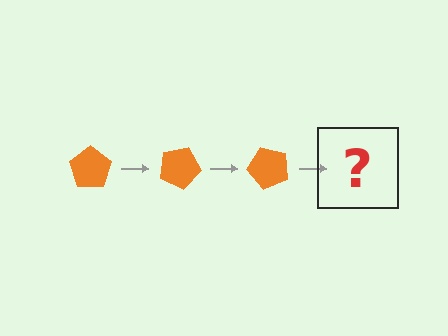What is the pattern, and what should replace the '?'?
The pattern is that the pentagon rotates 25 degrees each step. The '?' should be an orange pentagon rotated 75 degrees.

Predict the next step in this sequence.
The next step is an orange pentagon rotated 75 degrees.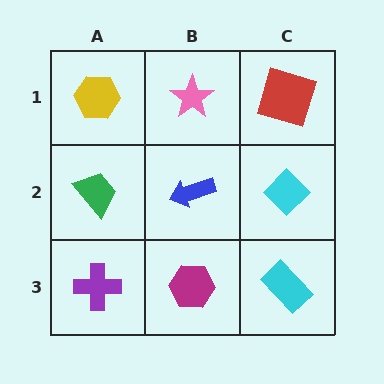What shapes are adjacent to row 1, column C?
A cyan diamond (row 2, column C), a pink star (row 1, column B).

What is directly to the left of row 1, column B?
A yellow hexagon.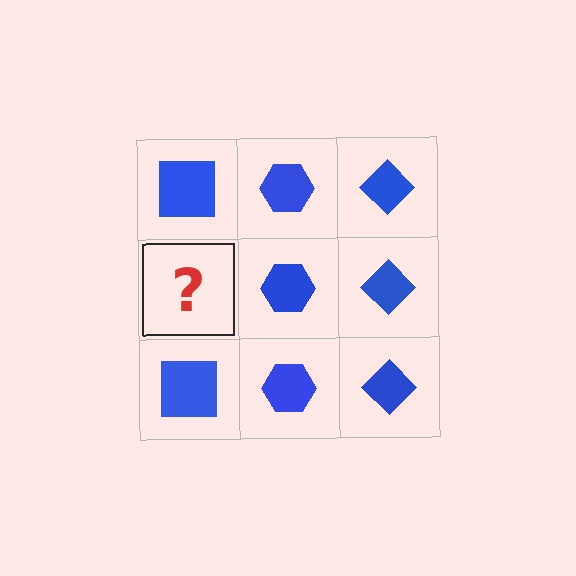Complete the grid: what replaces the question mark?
The question mark should be replaced with a blue square.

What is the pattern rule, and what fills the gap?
The rule is that each column has a consistent shape. The gap should be filled with a blue square.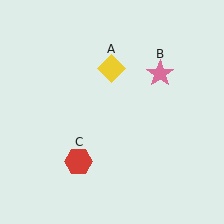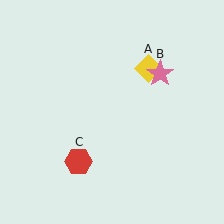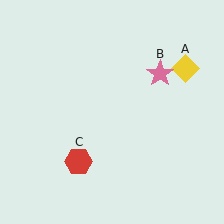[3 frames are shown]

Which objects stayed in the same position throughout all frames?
Pink star (object B) and red hexagon (object C) remained stationary.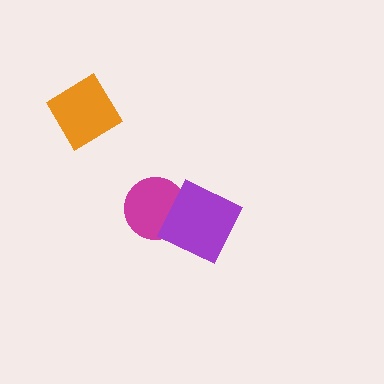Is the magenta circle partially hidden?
Yes, it is partially covered by another shape.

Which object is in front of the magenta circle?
The purple diamond is in front of the magenta circle.